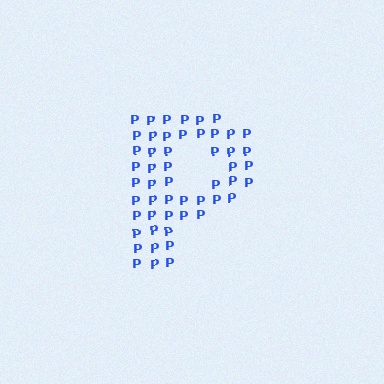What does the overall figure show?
The overall figure shows the letter P.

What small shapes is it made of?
It is made of small letter P's.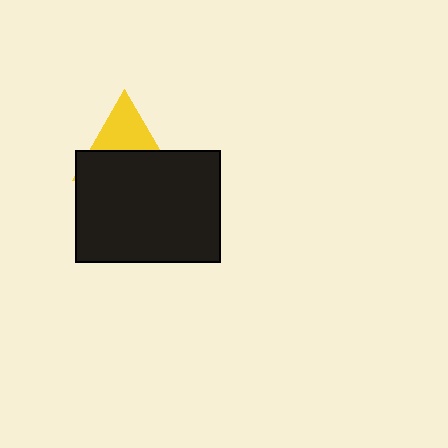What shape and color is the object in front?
The object in front is a black rectangle.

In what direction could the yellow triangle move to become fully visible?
The yellow triangle could move up. That would shift it out from behind the black rectangle entirely.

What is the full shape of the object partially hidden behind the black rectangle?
The partially hidden object is a yellow triangle.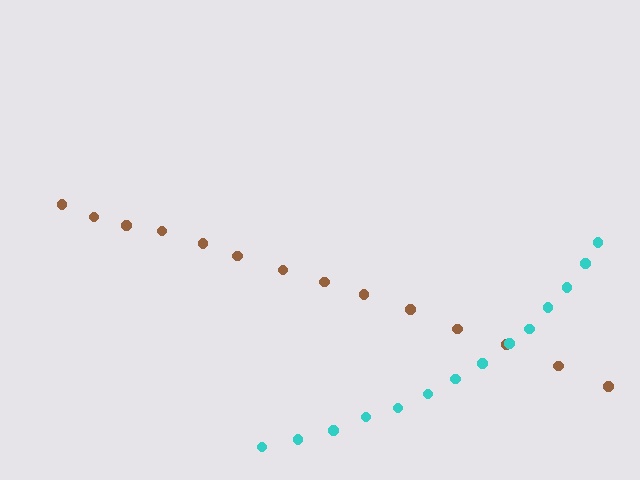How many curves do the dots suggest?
There are 2 distinct paths.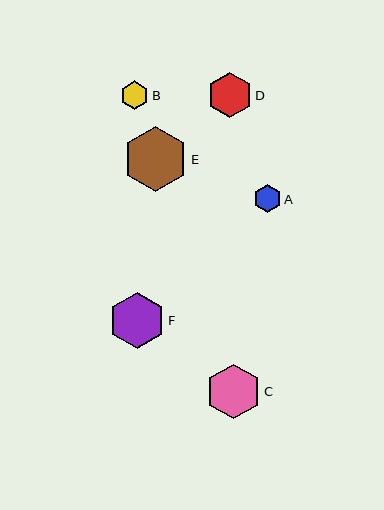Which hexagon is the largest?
Hexagon E is the largest with a size of approximately 65 pixels.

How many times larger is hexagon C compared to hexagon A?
Hexagon C is approximately 1.9 times the size of hexagon A.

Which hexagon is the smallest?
Hexagon A is the smallest with a size of approximately 28 pixels.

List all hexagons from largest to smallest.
From largest to smallest: E, F, C, D, B, A.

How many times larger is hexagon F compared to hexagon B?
Hexagon F is approximately 2.0 times the size of hexagon B.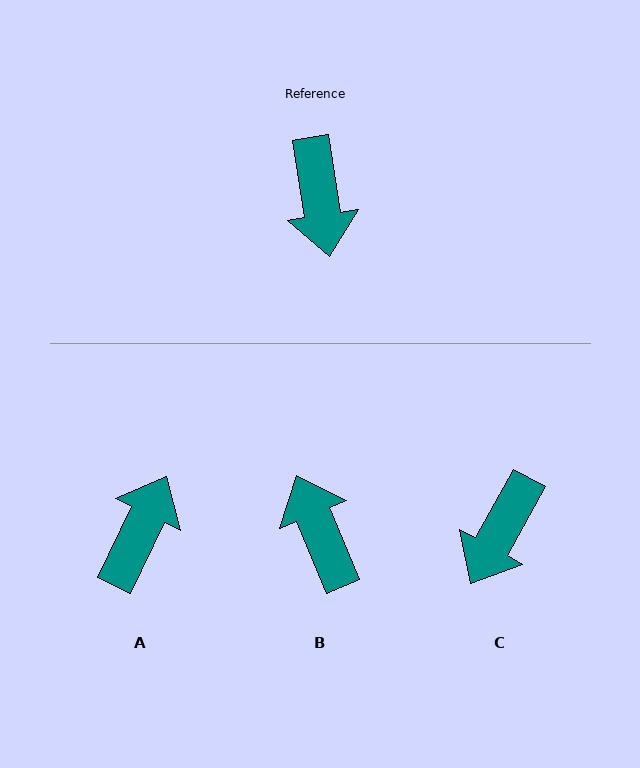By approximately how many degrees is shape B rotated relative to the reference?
Approximately 167 degrees clockwise.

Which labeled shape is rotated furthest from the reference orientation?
B, about 167 degrees away.